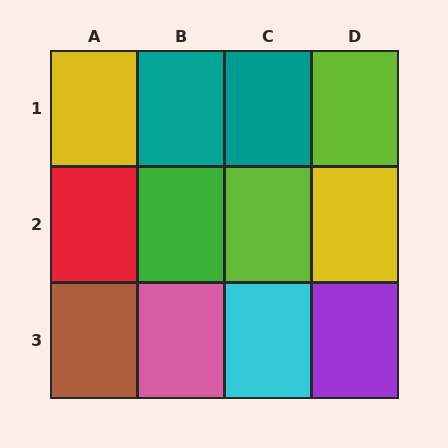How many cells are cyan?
1 cell is cyan.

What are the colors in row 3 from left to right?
Brown, pink, cyan, purple.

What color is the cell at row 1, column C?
Teal.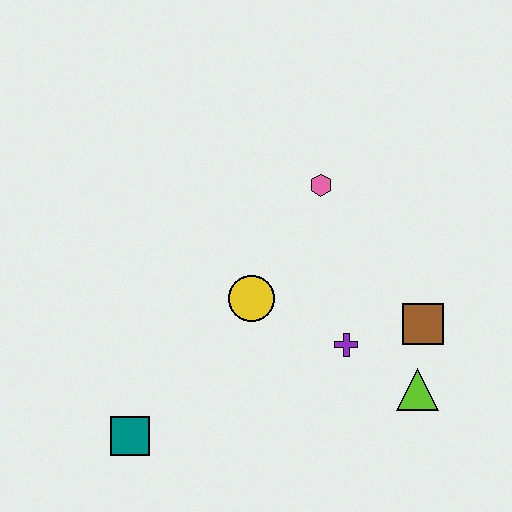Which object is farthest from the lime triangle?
The teal square is farthest from the lime triangle.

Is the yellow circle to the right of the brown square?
No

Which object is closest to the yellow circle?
The purple cross is closest to the yellow circle.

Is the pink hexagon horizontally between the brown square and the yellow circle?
Yes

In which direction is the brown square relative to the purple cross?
The brown square is to the right of the purple cross.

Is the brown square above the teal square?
Yes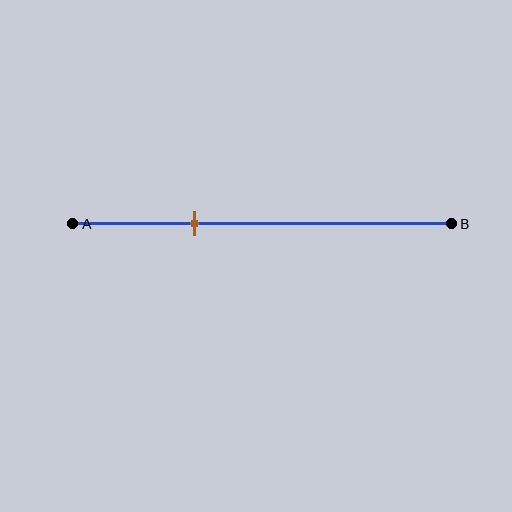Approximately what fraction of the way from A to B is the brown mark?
The brown mark is approximately 30% of the way from A to B.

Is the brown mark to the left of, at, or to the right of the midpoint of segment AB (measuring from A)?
The brown mark is to the left of the midpoint of segment AB.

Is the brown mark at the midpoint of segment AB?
No, the mark is at about 30% from A, not at the 50% midpoint.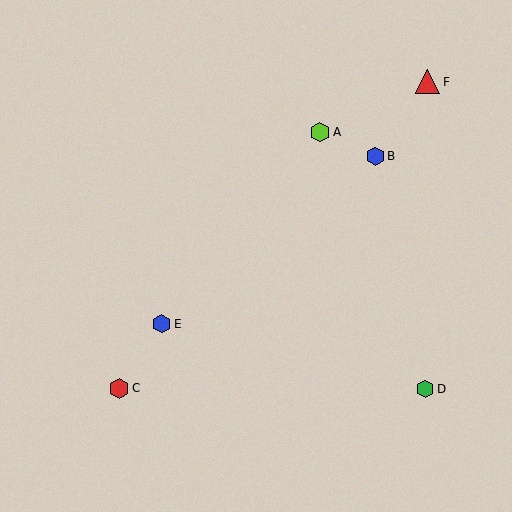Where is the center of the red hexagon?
The center of the red hexagon is at (119, 388).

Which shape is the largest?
The red triangle (labeled F) is the largest.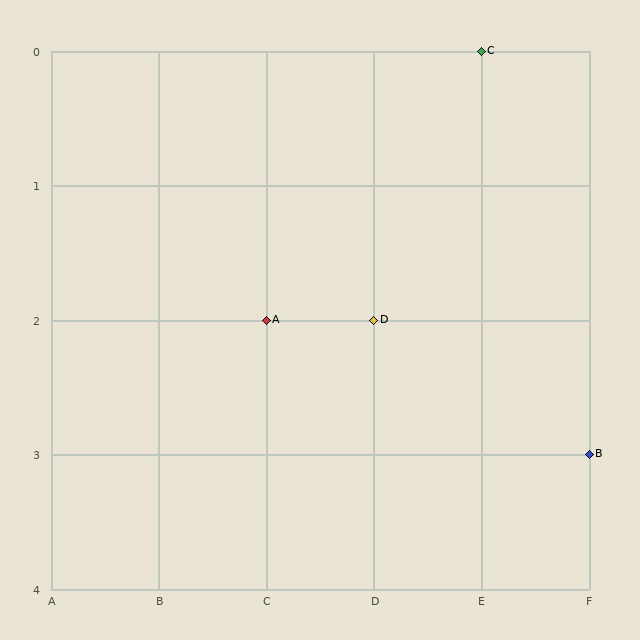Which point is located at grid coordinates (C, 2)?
Point A is at (C, 2).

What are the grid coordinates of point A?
Point A is at grid coordinates (C, 2).